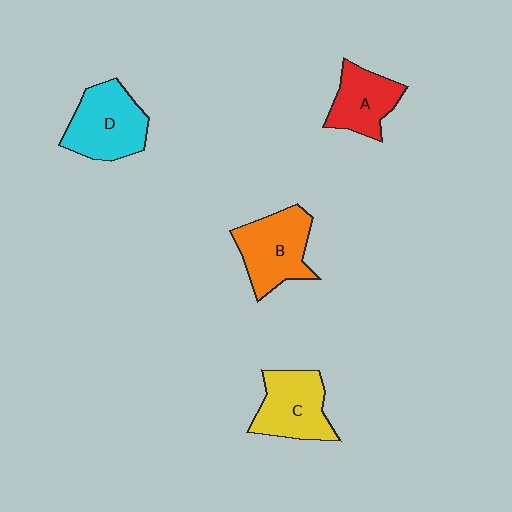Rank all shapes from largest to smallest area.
From largest to smallest: D (cyan), B (orange), C (yellow), A (red).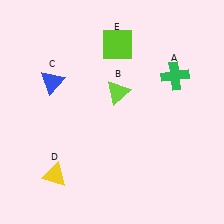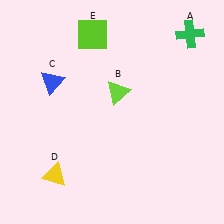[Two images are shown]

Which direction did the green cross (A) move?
The green cross (A) moved up.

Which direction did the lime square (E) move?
The lime square (E) moved left.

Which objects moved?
The objects that moved are: the green cross (A), the lime square (E).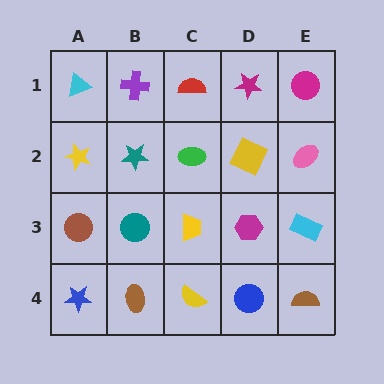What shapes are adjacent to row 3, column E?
A pink ellipse (row 2, column E), a brown semicircle (row 4, column E), a magenta hexagon (row 3, column D).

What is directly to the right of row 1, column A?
A purple cross.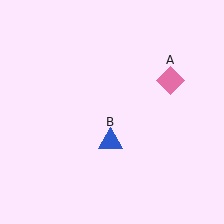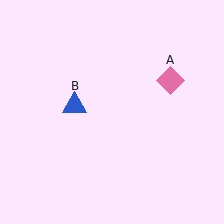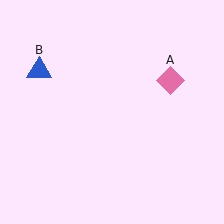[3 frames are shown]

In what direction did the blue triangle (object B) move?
The blue triangle (object B) moved up and to the left.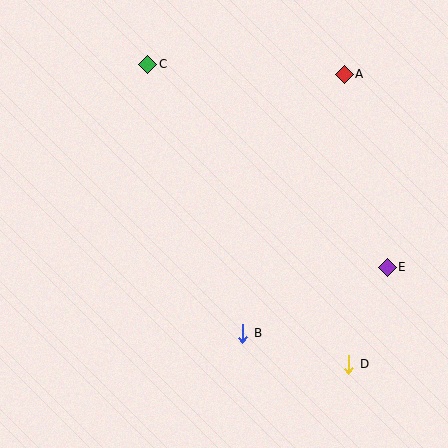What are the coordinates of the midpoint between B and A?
The midpoint between B and A is at (294, 204).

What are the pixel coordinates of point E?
Point E is at (387, 267).